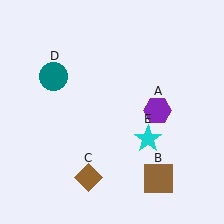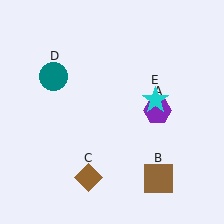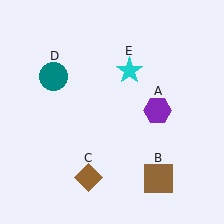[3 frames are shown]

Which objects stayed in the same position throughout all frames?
Purple hexagon (object A) and brown square (object B) and brown diamond (object C) and teal circle (object D) remained stationary.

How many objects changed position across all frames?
1 object changed position: cyan star (object E).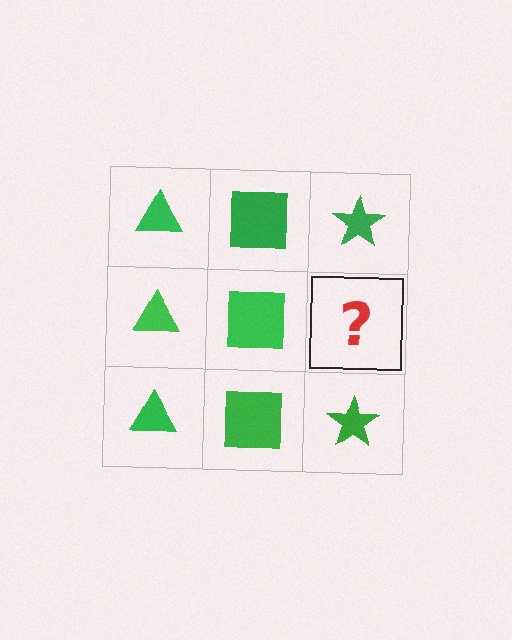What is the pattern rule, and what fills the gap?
The rule is that each column has a consistent shape. The gap should be filled with a green star.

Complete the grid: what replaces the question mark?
The question mark should be replaced with a green star.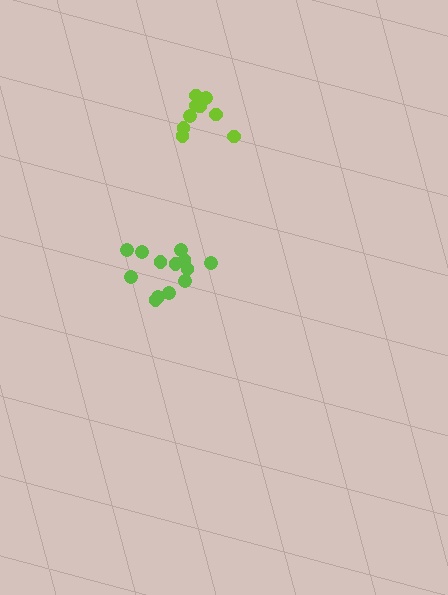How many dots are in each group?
Group 1: 10 dots, Group 2: 13 dots (23 total).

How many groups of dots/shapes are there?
There are 2 groups.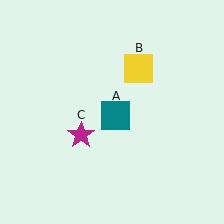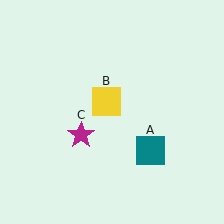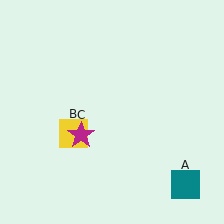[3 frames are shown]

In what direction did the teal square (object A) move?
The teal square (object A) moved down and to the right.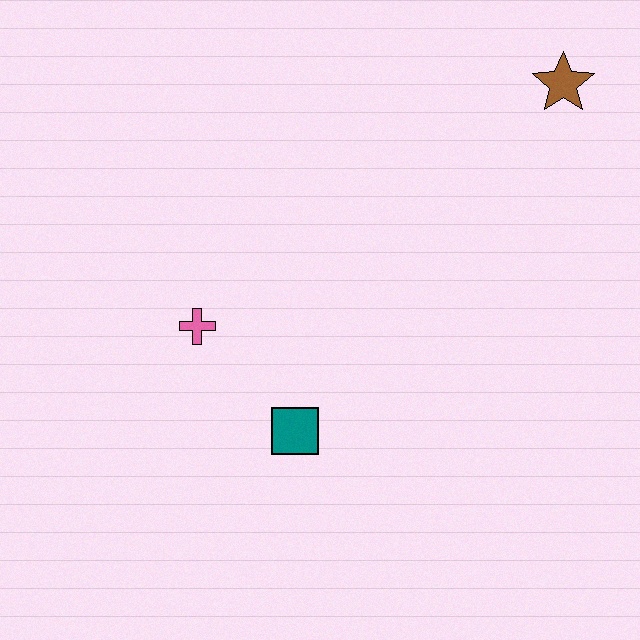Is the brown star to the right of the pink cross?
Yes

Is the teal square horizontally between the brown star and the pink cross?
Yes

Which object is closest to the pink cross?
The teal square is closest to the pink cross.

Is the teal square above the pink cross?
No